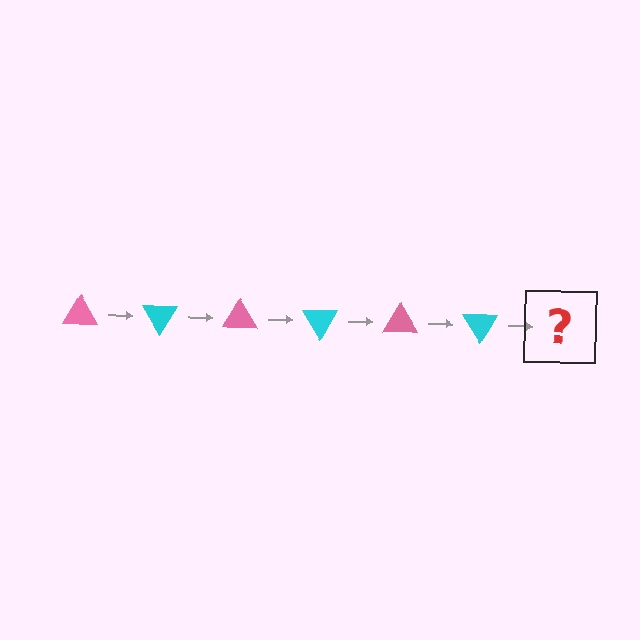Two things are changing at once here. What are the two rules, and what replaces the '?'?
The two rules are that it rotates 60 degrees each step and the color cycles through pink and cyan. The '?' should be a pink triangle, rotated 360 degrees from the start.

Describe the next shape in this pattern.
It should be a pink triangle, rotated 360 degrees from the start.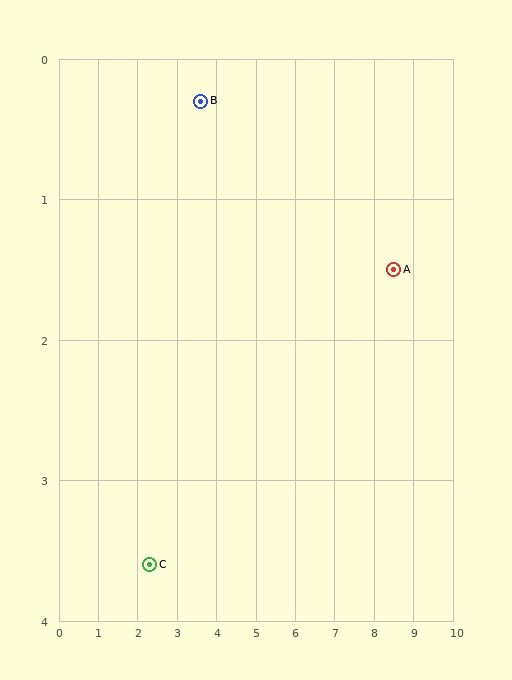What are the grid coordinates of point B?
Point B is at approximately (3.6, 0.3).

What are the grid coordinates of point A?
Point A is at approximately (8.5, 1.5).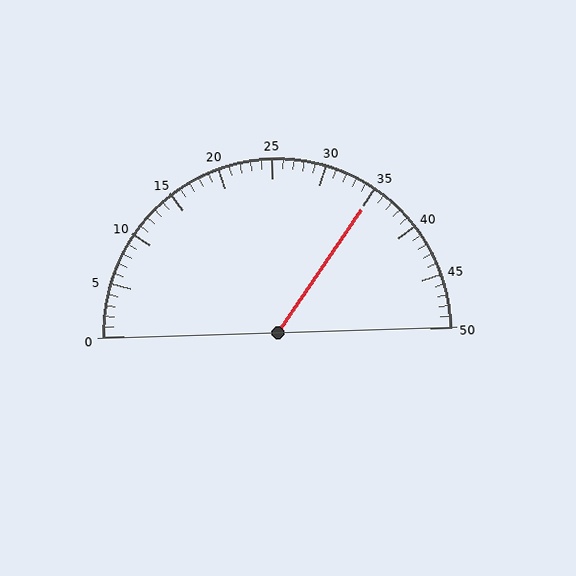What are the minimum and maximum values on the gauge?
The gauge ranges from 0 to 50.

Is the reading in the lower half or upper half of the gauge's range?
The reading is in the upper half of the range (0 to 50).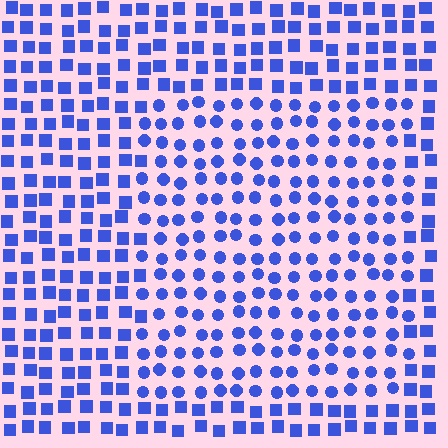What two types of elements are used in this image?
The image uses circles inside the rectangle region and squares outside it.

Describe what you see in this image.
The image is filled with small blue elements arranged in a uniform grid. A rectangle-shaped region contains circles, while the surrounding area contains squares. The boundary is defined purely by the change in element shape.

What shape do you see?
I see a rectangle.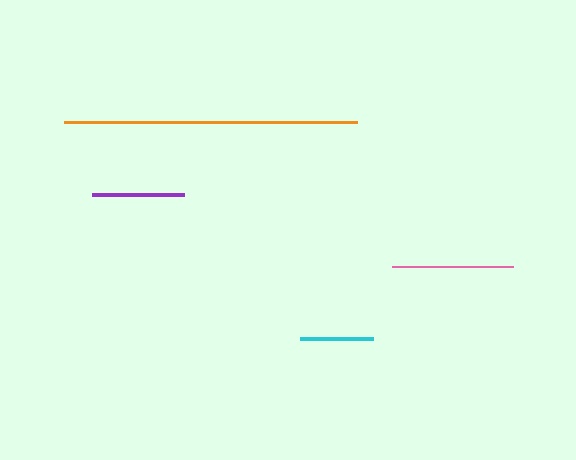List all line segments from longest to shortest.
From longest to shortest: orange, pink, purple, cyan.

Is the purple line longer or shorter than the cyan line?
The purple line is longer than the cyan line.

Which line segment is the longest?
The orange line is the longest at approximately 293 pixels.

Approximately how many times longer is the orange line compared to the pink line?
The orange line is approximately 2.4 times the length of the pink line.